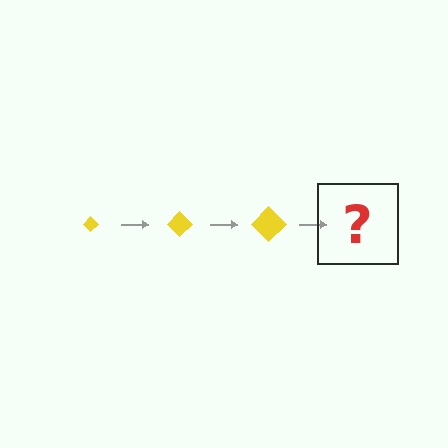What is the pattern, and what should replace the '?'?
The pattern is that the diamond gets progressively larger each step. The '?' should be a yellow diamond, larger than the previous one.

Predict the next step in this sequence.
The next step is a yellow diamond, larger than the previous one.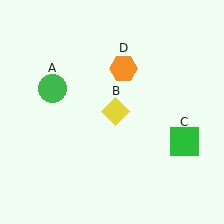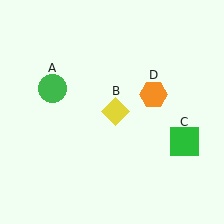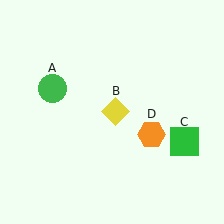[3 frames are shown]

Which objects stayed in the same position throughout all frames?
Green circle (object A) and yellow diamond (object B) and green square (object C) remained stationary.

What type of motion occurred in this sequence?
The orange hexagon (object D) rotated clockwise around the center of the scene.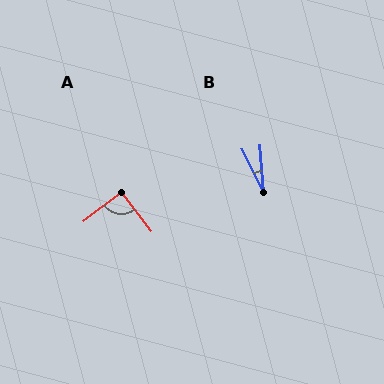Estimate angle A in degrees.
Approximately 90 degrees.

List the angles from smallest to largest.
B (22°), A (90°).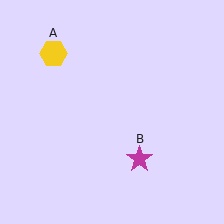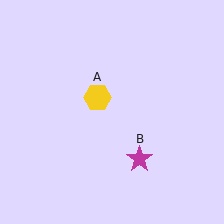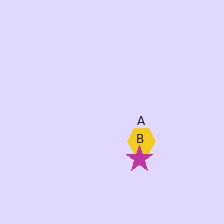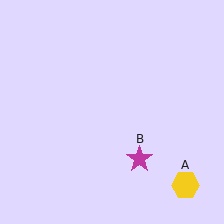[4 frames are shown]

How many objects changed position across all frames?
1 object changed position: yellow hexagon (object A).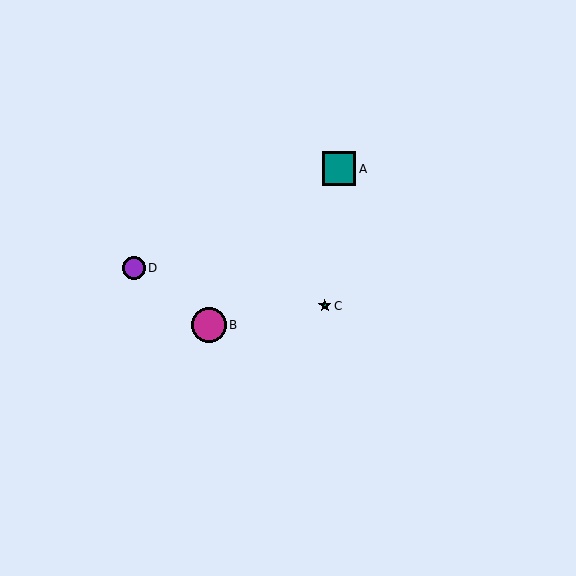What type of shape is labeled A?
Shape A is a teal square.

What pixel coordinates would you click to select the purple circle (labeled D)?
Click at (134, 268) to select the purple circle D.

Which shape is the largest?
The magenta circle (labeled B) is the largest.